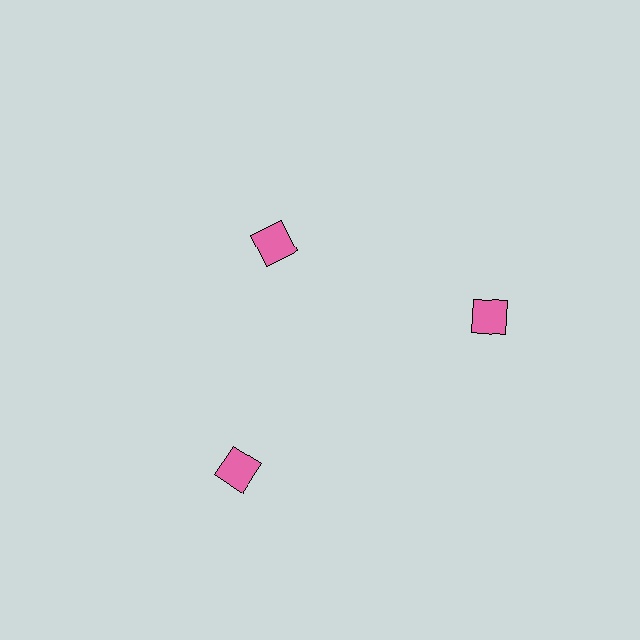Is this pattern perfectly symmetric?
No. The 3 pink diamonds are arranged in a ring, but one element near the 11 o'clock position is pulled inward toward the center, breaking the 3-fold rotational symmetry.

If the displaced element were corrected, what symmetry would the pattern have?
It would have 3-fold rotational symmetry — the pattern would map onto itself every 120 degrees.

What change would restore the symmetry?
The symmetry would be restored by moving it outward, back onto the ring so that all 3 diamonds sit at equal angles and equal distance from the center.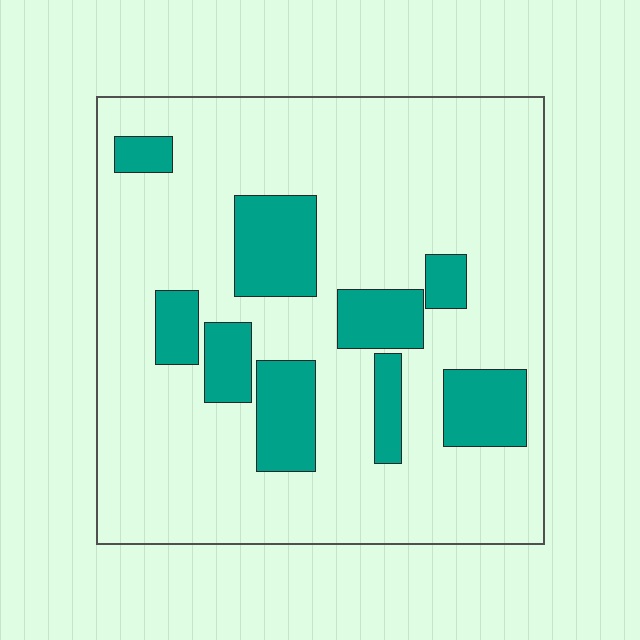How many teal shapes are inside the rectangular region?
9.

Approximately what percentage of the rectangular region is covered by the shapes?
Approximately 20%.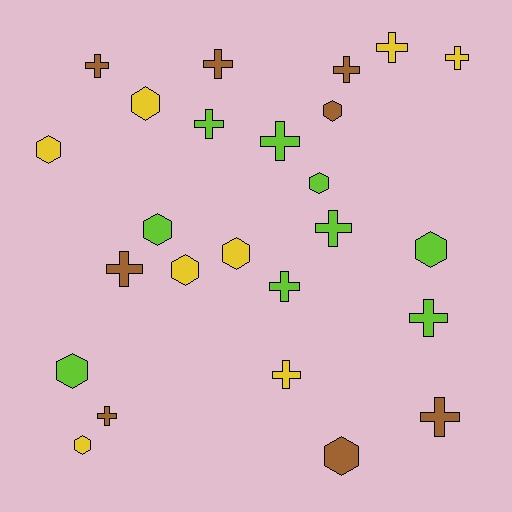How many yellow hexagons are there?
There are 5 yellow hexagons.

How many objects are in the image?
There are 25 objects.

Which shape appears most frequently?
Cross, with 14 objects.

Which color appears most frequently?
Lime, with 9 objects.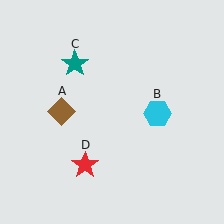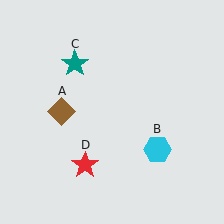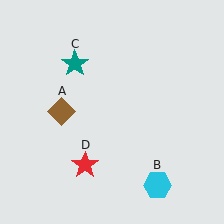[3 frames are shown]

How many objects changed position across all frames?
1 object changed position: cyan hexagon (object B).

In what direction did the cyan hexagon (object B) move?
The cyan hexagon (object B) moved down.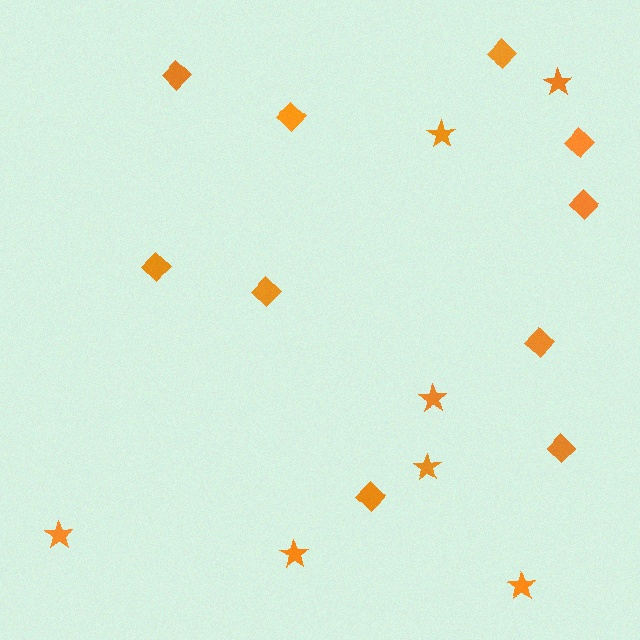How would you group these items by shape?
There are 2 groups: one group of stars (7) and one group of diamonds (10).